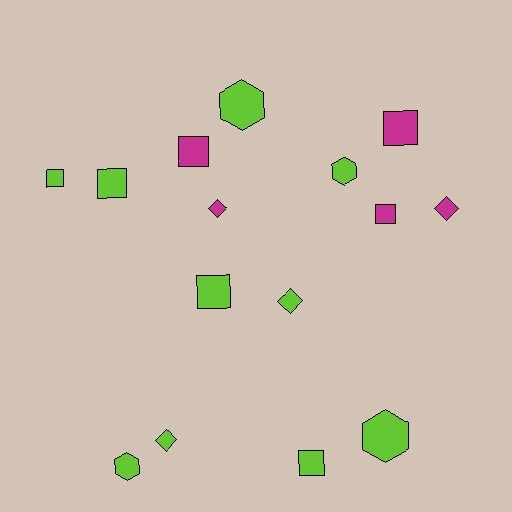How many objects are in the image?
There are 15 objects.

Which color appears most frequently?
Lime, with 10 objects.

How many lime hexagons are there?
There are 4 lime hexagons.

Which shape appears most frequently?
Square, with 7 objects.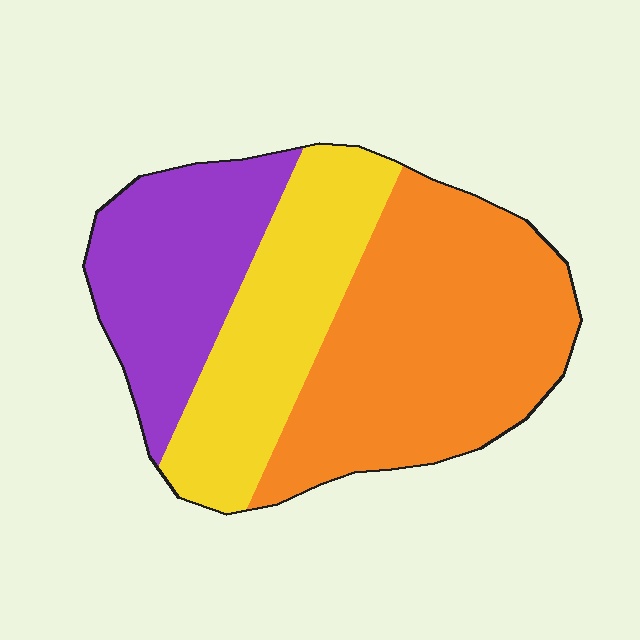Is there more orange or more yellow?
Orange.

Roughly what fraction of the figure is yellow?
Yellow takes up between a quarter and a half of the figure.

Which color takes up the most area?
Orange, at roughly 45%.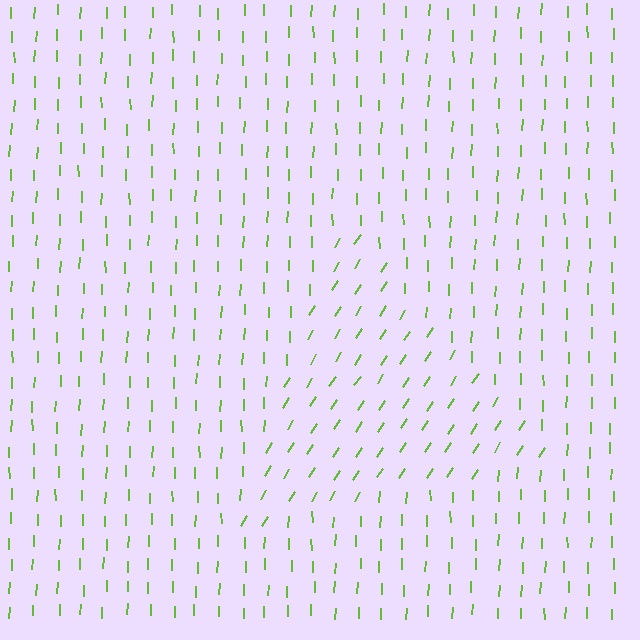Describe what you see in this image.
The image is filled with small lime line segments. A triangle region in the image has lines oriented differently from the surrounding lines, creating a visible texture boundary.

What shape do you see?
I see a triangle.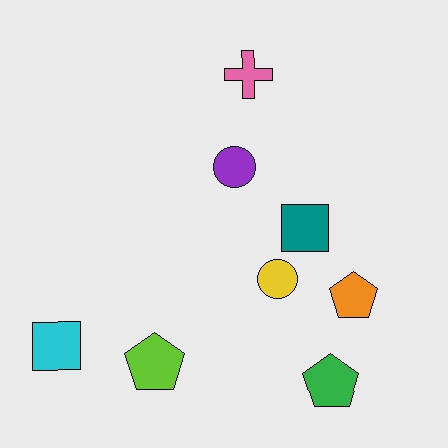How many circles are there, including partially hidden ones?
There are 2 circles.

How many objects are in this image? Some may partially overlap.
There are 8 objects.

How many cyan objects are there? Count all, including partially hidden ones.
There is 1 cyan object.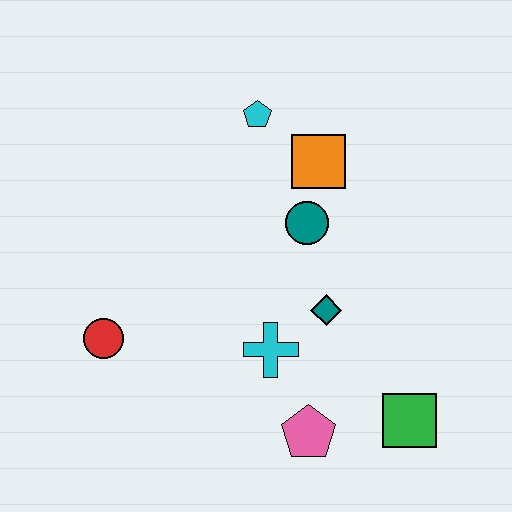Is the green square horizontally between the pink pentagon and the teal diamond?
No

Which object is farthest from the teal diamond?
The red circle is farthest from the teal diamond.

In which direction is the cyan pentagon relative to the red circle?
The cyan pentagon is above the red circle.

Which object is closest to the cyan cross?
The teal diamond is closest to the cyan cross.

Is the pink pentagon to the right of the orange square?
No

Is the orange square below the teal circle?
No